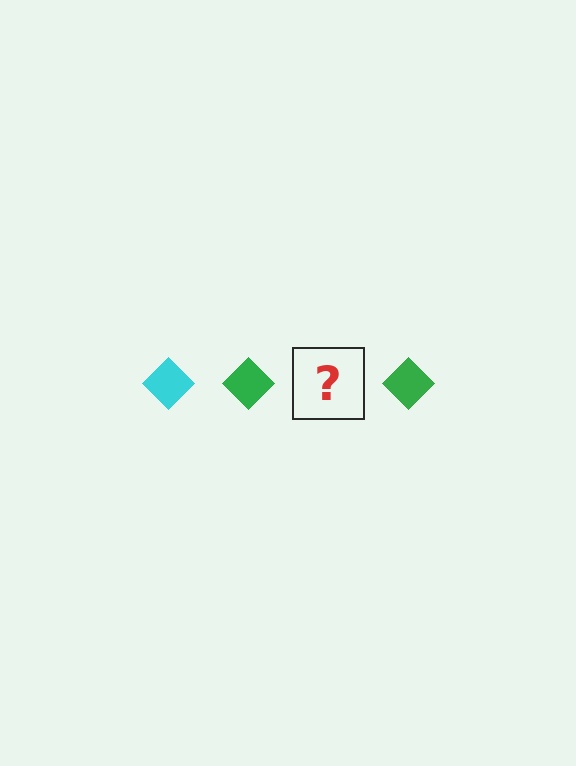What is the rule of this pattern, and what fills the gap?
The rule is that the pattern cycles through cyan, green diamonds. The gap should be filled with a cyan diamond.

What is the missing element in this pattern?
The missing element is a cyan diamond.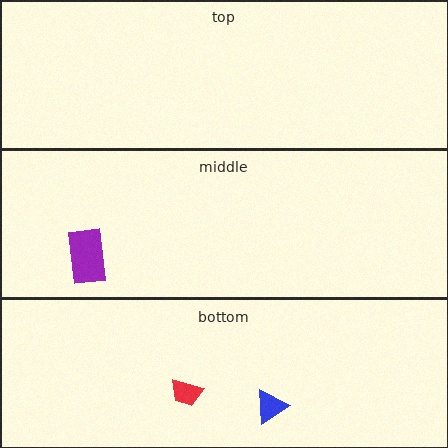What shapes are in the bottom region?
The blue triangle, the red trapezoid.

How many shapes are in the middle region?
1.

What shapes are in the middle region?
The purple rectangle.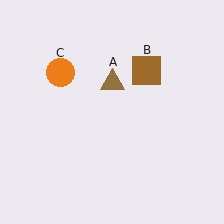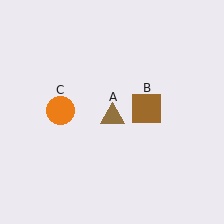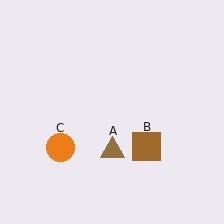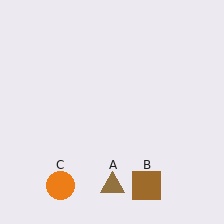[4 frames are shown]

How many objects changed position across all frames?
3 objects changed position: brown triangle (object A), brown square (object B), orange circle (object C).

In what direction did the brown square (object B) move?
The brown square (object B) moved down.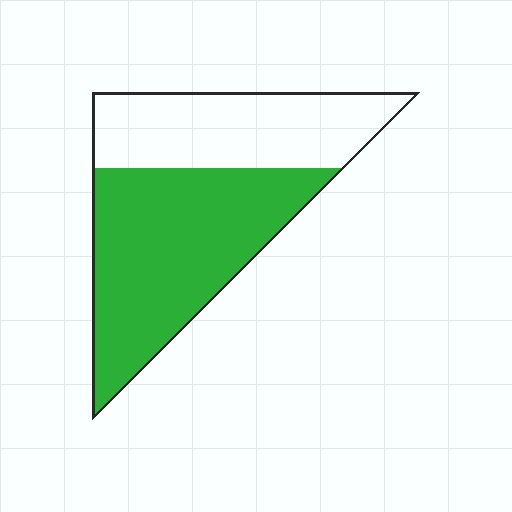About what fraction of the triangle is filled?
About three fifths (3/5).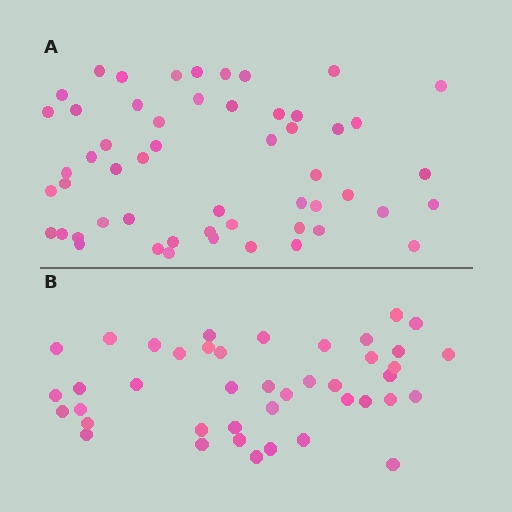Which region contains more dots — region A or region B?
Region A (the top region) has more dots.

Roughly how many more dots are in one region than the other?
Region A has roughly 12 or so more dots than region B.